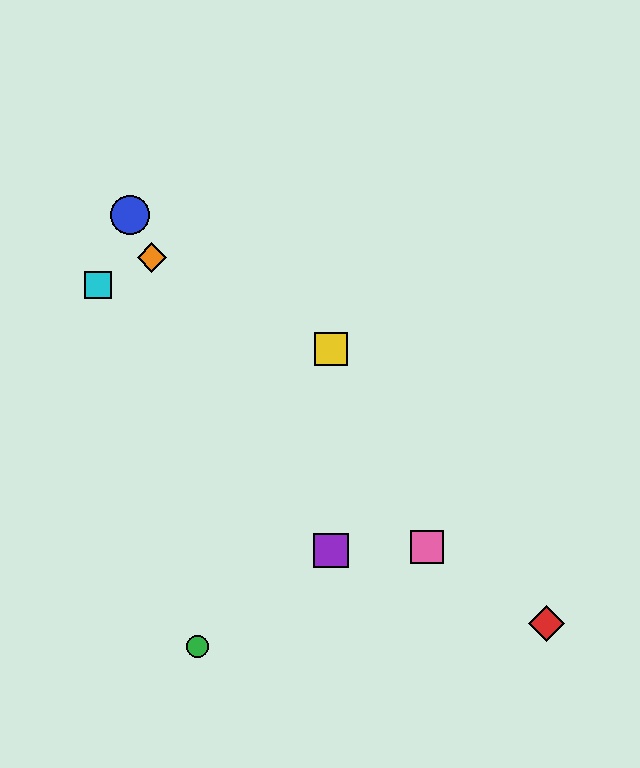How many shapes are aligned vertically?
2 shapes (the yellow square, the purple square) are aligned vertically.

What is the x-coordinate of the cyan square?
The cyan square is at x≈98.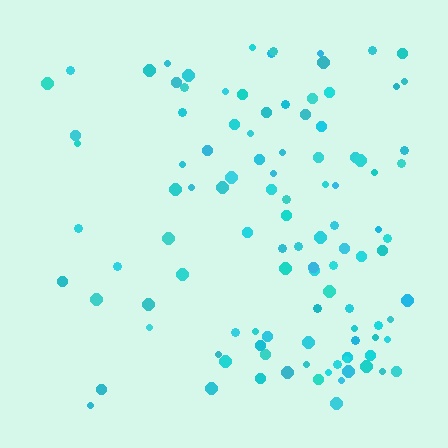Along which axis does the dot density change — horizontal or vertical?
Horizontal.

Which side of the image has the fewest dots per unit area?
The left.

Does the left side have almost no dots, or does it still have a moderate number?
Still a moderate number, just noticeably fewer than the right.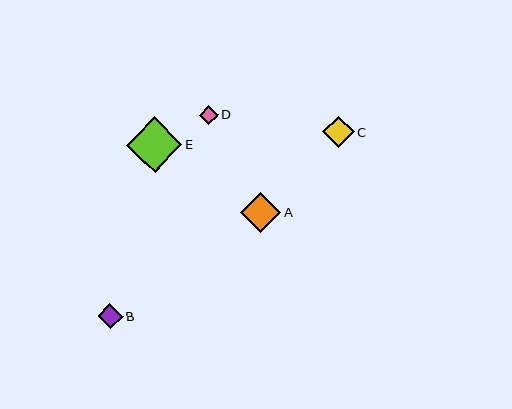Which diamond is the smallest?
Diamond D is the smallest with a size of approximately 18 pixels.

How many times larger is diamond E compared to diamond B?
Diamond E is approximately 2.2 times the size of diamond B.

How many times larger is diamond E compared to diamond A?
Diamond E is approximately 1.4 times the size of diamond A.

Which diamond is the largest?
Diamond E is the largest with a size of approximately 56 pixels.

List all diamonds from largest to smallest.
From largest to smallest: E, A, C, B, D.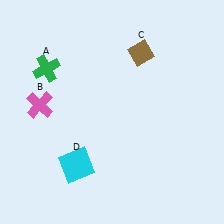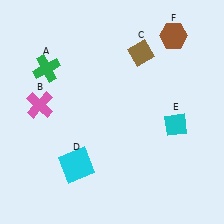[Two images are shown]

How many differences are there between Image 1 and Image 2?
There are 2 differences between the two images.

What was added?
A cyan diamond (E), a brown hexagon (F) were added in Image 2.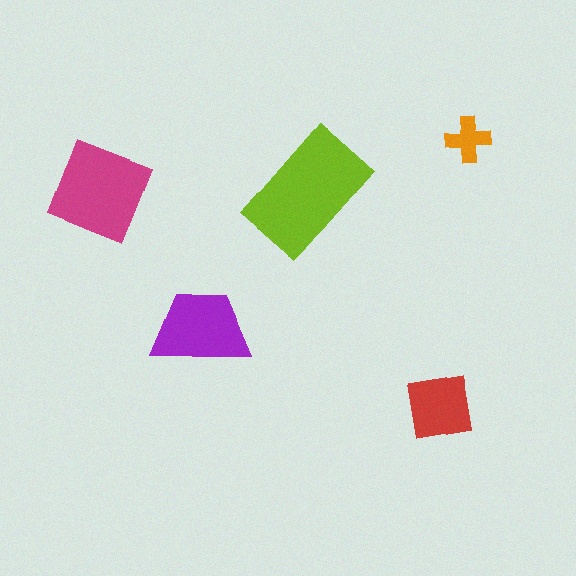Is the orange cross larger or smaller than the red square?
Smaller.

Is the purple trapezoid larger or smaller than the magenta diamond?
Smaller.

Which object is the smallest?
The orange cross.